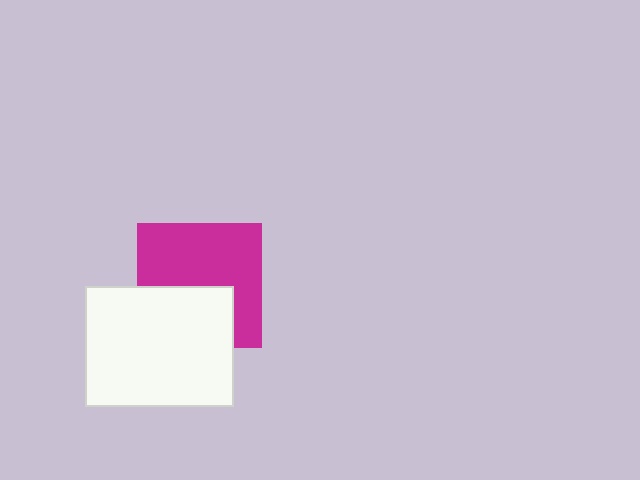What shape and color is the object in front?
The object in front is a white rectangle.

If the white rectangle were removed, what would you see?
You would see the complete magenta square.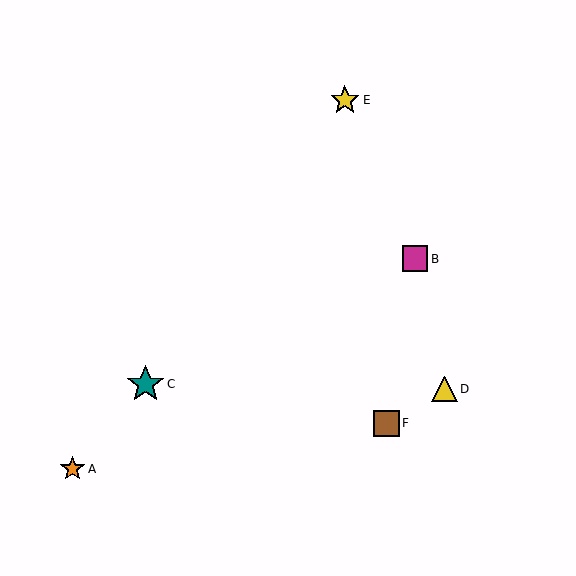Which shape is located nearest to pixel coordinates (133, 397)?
The teal star (labeled C) at (145, 384) is nearest to that location.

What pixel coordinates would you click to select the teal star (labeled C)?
Click at (145, 384) to select the teal star C.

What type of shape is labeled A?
Shape A is an orange star.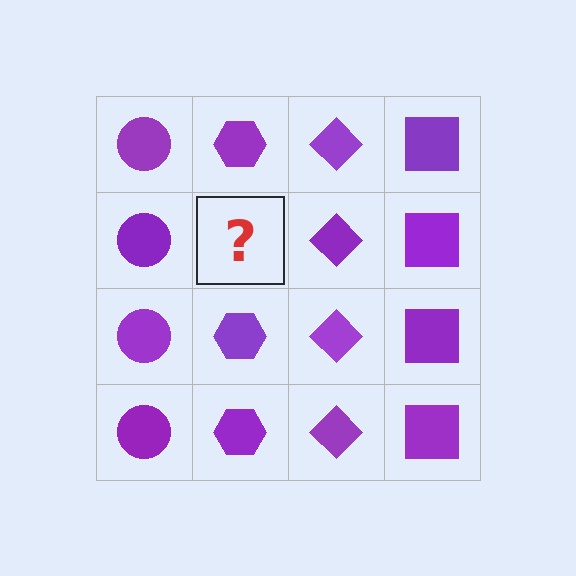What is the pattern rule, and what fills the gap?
The rule is that each column has a consistent shape. The gap should be filled with a purple hexagon.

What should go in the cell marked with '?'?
The missing cell should contain a purple hexagon.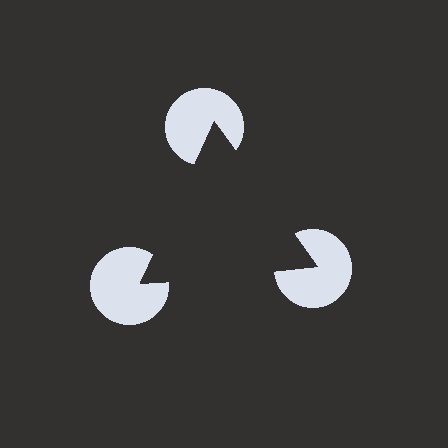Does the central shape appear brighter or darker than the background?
It typically appears slightly darker than the background, even though no actual brightness change is drawn.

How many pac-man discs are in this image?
There are 3 — one at each vertex of the illusory triangle.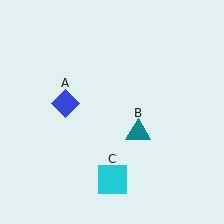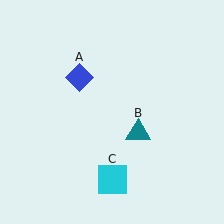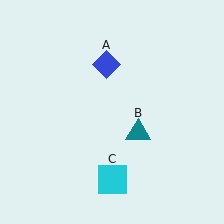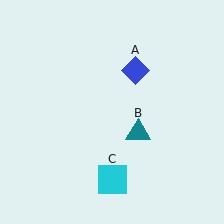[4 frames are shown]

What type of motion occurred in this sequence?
The blue diamond (object A) rotated clockwise around the center of the scene.